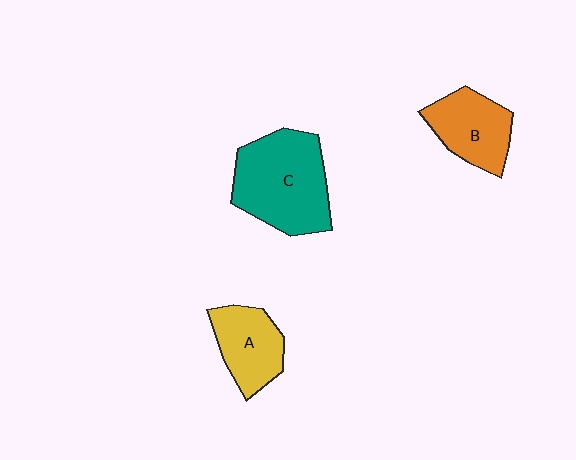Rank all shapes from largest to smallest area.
From largest to smallest: C (teal), B (orange), A (yellow).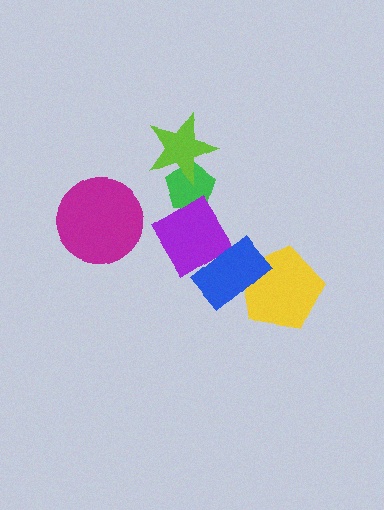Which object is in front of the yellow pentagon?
The blue rectangle is in front of the yellow pentagon.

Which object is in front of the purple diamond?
The blue rectangle is in front of the purple diamond.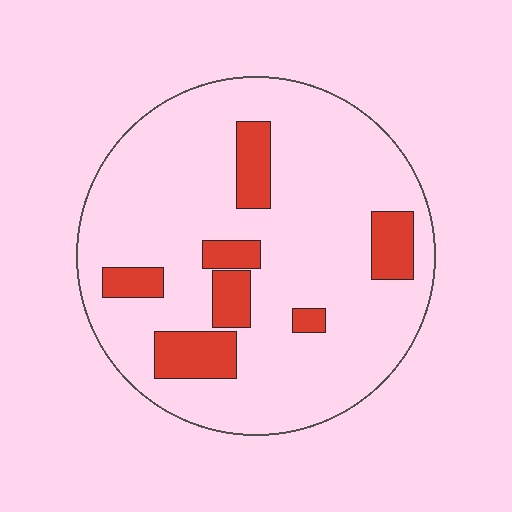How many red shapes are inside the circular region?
7.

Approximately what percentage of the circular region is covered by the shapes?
Approximately 15%.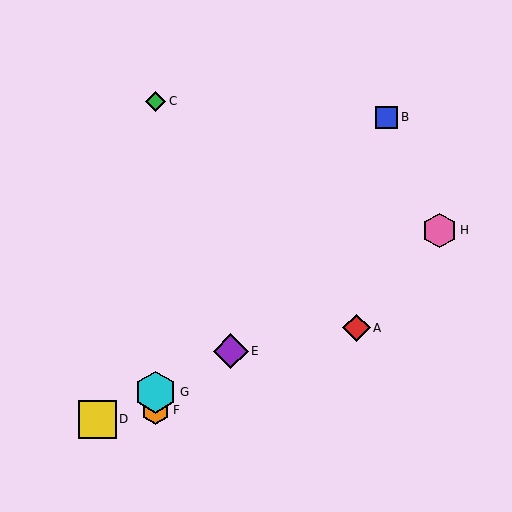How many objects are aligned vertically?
3 objects (C, F, G) are aligned vertically.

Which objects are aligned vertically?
Objects C, F, G are aligned vertically.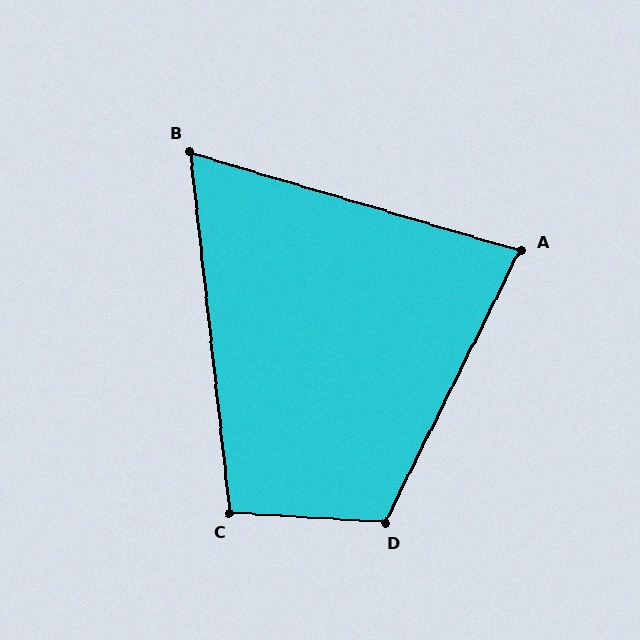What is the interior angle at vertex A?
Approximately 80 degrees (acute).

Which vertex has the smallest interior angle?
B, at approximately 67 degrees.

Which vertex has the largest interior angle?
D, at approximately 113 degrees.